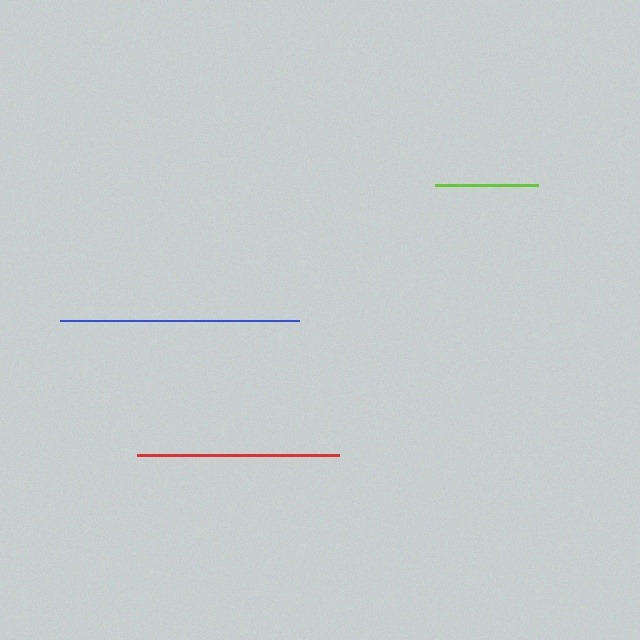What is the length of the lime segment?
The lime segment is approximately 103 pixels long.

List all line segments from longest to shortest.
From longest to shortest: blue, red, lime.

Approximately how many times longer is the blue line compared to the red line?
The blue line is approximately 1.2 times the length of the red line.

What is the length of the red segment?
The red segment is approximately 202 pixels long.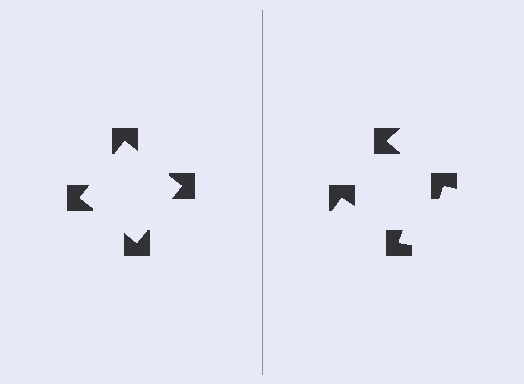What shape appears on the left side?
An illusory square.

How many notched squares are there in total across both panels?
8 — 4 on each side.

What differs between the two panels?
The notched squares are positioned identically on both sides; only the wedge orientations differ. On the left they align to a square; on the right they are misaligned.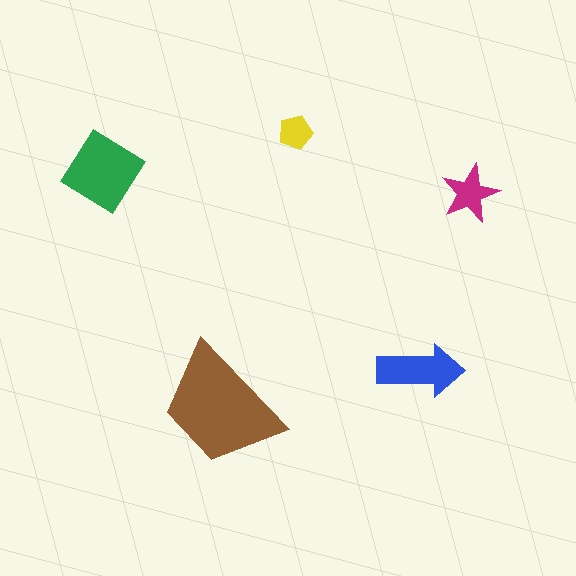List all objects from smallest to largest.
The yellow pentagon, the magenta star, the blue arrow, the green diamond, the brown trapezoid.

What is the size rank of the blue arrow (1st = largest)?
3rd.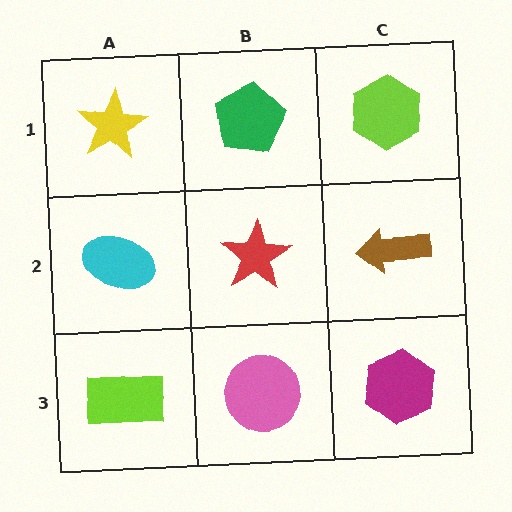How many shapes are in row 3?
3 shapes.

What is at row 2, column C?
A brown arrow.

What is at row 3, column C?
A magenta hexagon.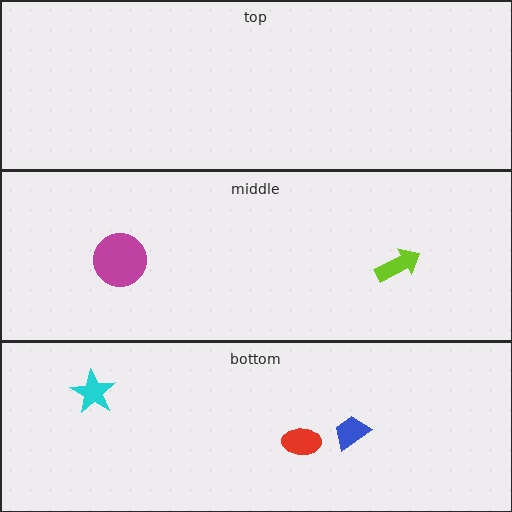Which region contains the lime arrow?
The middle region.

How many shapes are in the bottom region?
3.